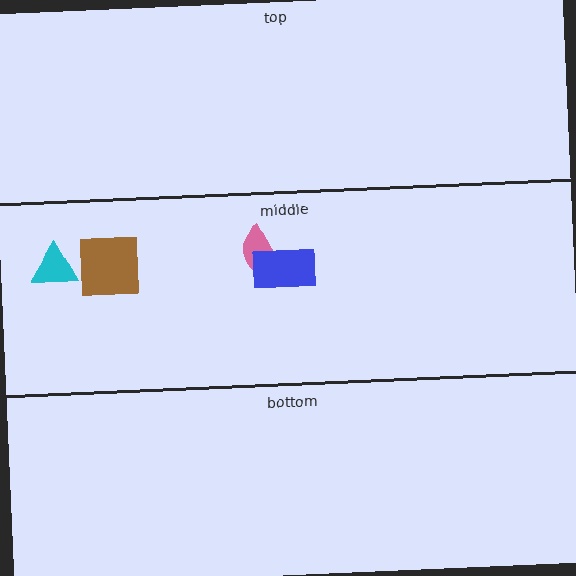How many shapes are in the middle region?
4.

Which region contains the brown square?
The middle region.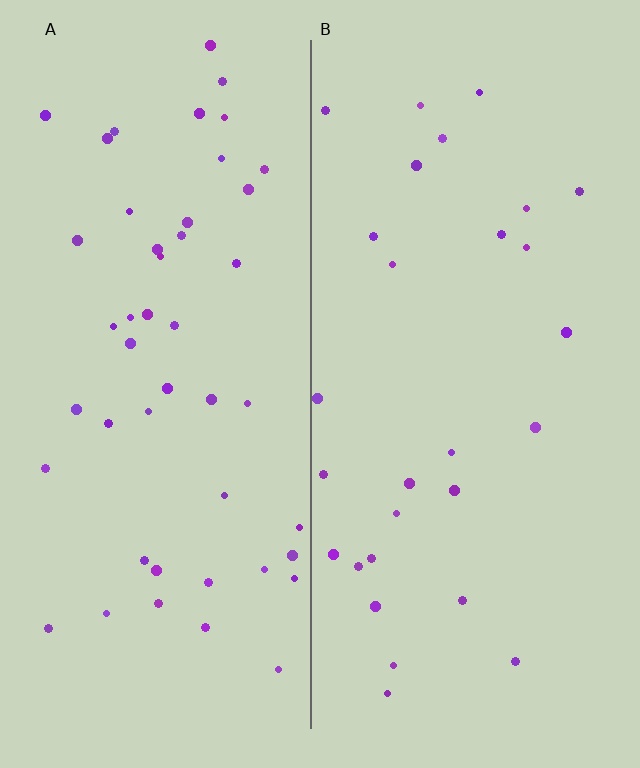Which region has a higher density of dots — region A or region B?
A (the left).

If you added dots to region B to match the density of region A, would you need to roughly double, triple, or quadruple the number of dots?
Approximately double.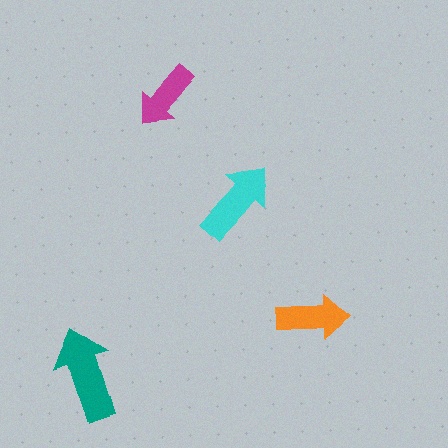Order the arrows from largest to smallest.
the teal one, the cyan one, the orange one, the magenta one.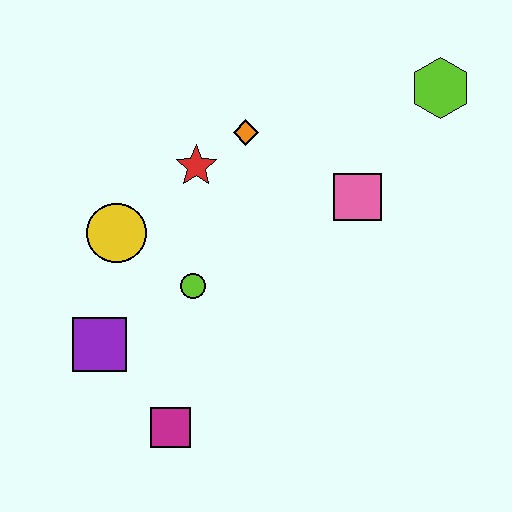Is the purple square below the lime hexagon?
Yes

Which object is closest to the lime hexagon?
The pink square is closest to the lime hexagon.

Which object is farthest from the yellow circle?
The lime hexagon is farthest from the yellow circle.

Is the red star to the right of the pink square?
No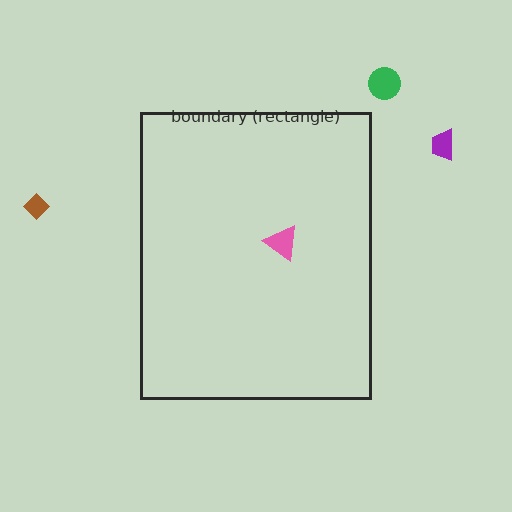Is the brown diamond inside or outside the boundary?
Outside.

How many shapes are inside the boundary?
1 inside, 3 outside.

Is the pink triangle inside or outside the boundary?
Inside.